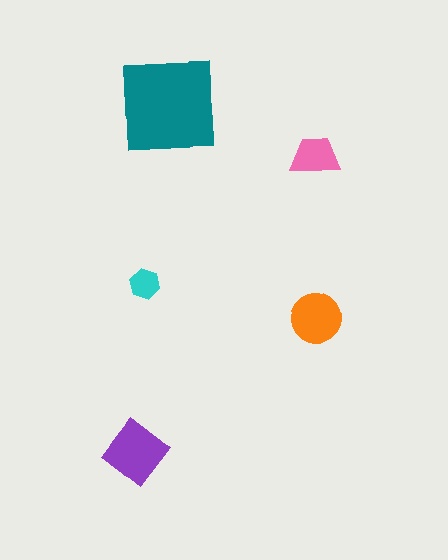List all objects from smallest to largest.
The cyan hexagon, the pink trapezoid, the orange circle, the purple diamond, the teal square.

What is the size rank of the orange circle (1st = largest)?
3rd.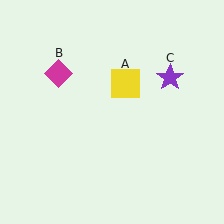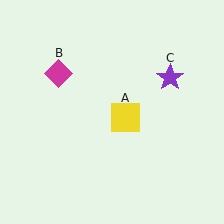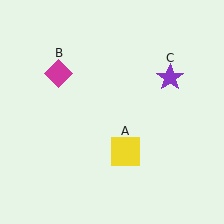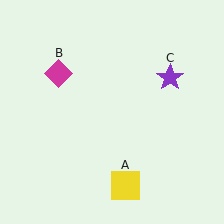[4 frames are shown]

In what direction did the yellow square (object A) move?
The yellow square (object A) moved down.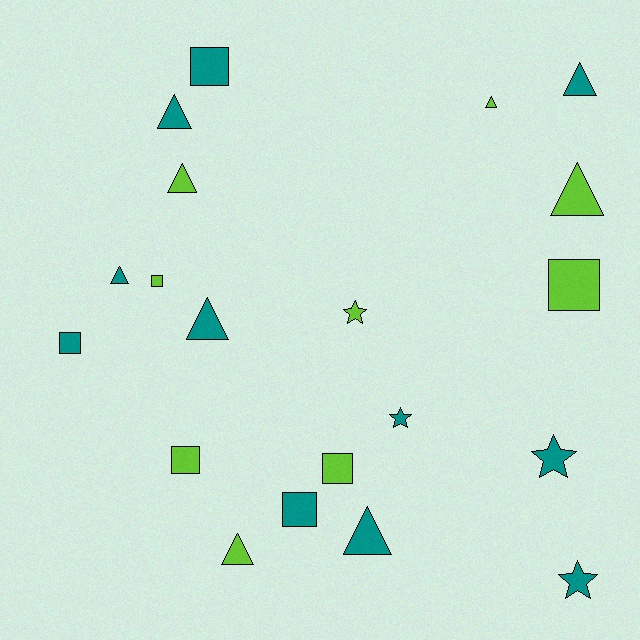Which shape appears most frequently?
Triangle, with 9 objects.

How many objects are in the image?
There are 20 objects.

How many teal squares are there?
There are 3 teal squares.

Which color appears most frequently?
Teal, with 11 objects.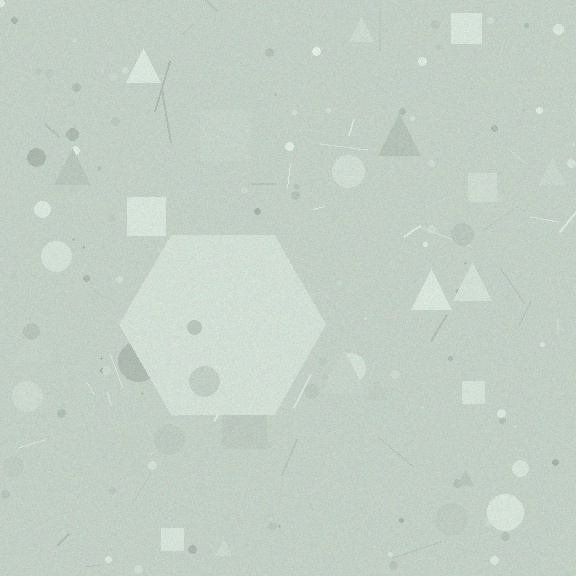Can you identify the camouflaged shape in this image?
The camouflaged shape is a hexagon.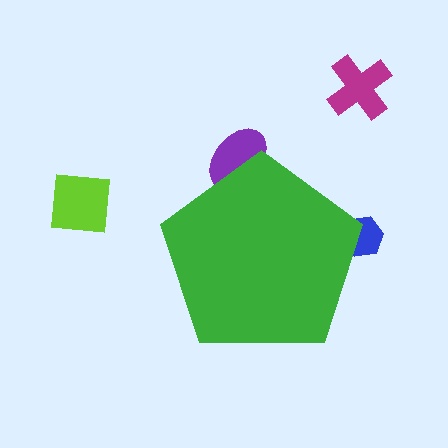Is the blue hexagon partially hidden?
Yes, the blue hexagon is partially hidden behind the green pentagon.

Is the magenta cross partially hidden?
No, the magenta cross is fully visible.